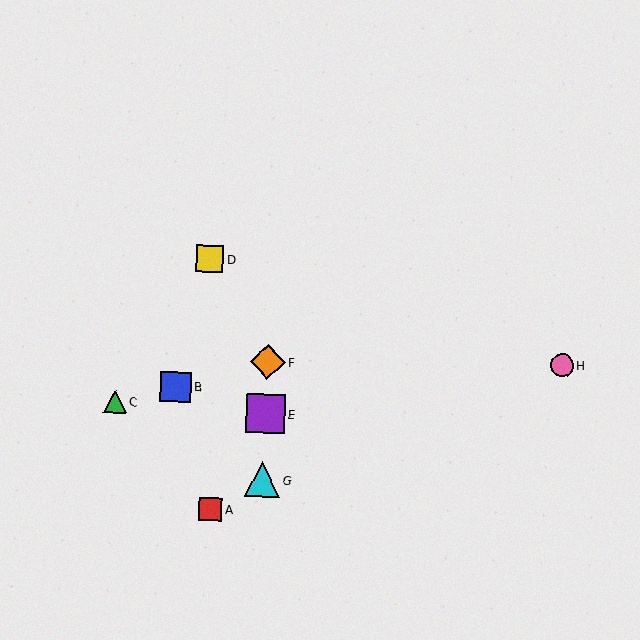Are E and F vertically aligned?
Yes, both are at x≈265.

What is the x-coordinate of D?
Object D is at x≈210.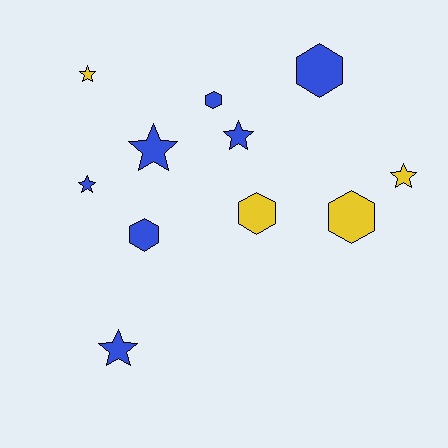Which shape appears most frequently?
Star, with 6 objects.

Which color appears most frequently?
Blue, with 7 objects.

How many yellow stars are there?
There are 2 yellow stars.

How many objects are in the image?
There are 11 objects.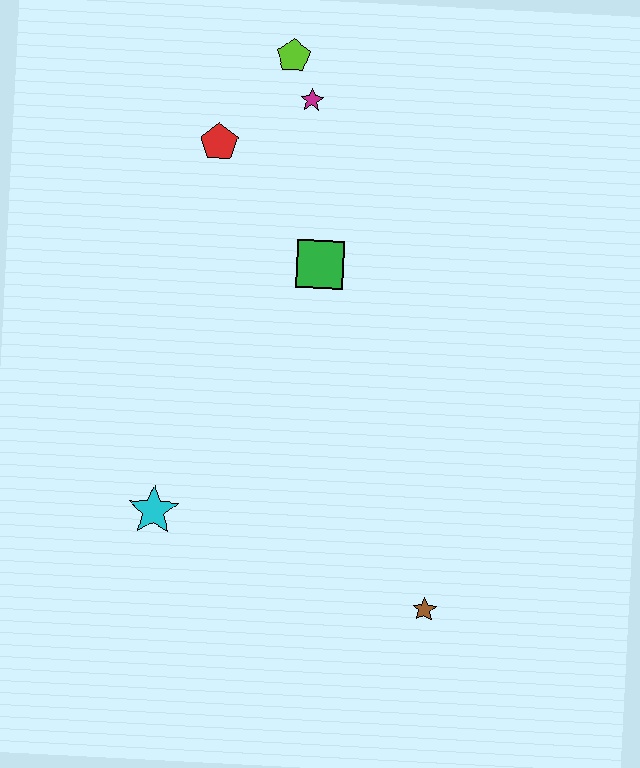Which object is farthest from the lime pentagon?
The brown star is farthest from the lime pentagon.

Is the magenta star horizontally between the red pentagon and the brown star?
Yes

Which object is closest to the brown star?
The cyan star is closest to the brown star.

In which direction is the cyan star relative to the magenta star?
The cyan star is below the magenta star.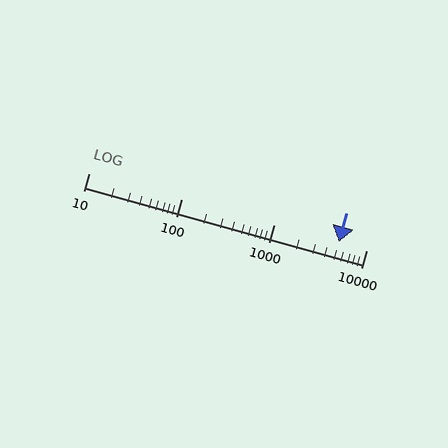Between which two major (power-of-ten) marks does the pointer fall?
The pointer is between 1000 and 10000.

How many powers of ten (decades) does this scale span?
The scale spans 3 decades, from 10 to 10000.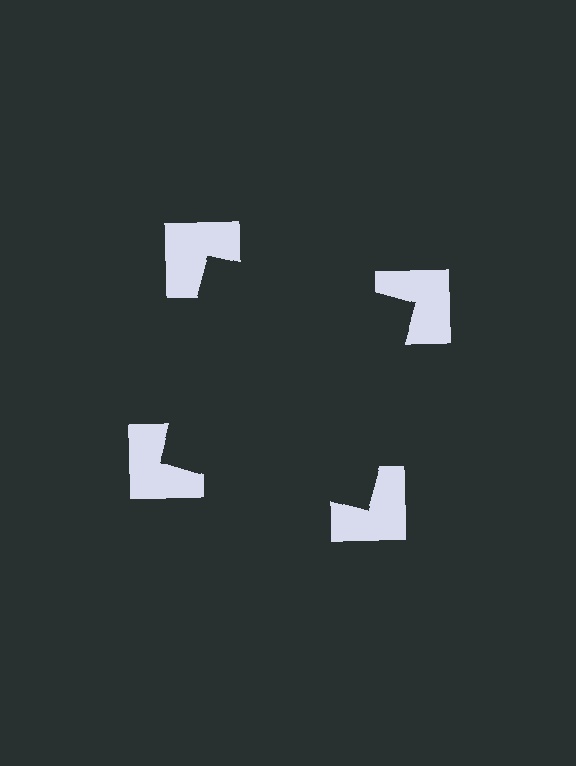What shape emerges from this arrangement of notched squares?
An illusory square — its edges are inferred from the aligned wedge cuts in the notched squares, not physically drawn.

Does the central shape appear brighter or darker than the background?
It typically appears slightly darker than the background, even though no actual brightness change is drawn.